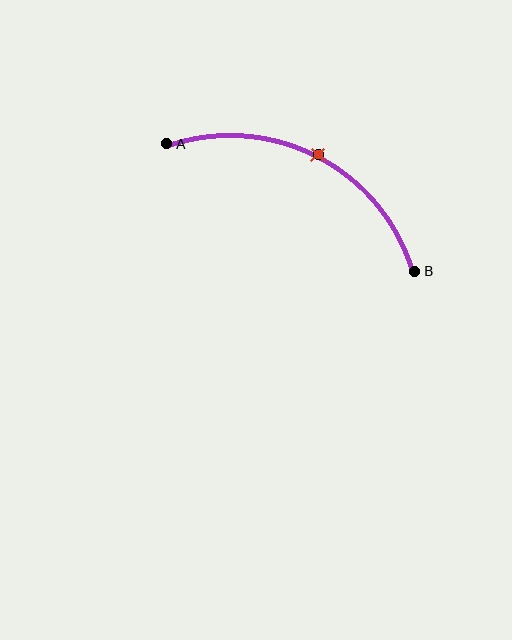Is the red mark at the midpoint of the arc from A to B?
Yes. The red mark lies on the arc at equal arc-length from both A and B — it is the arc midpoint.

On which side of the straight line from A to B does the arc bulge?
The arc bulges above the straight line connecting A and B.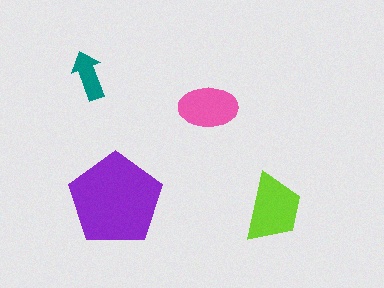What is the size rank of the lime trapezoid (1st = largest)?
2nd.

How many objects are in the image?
There are 4 objects in the image.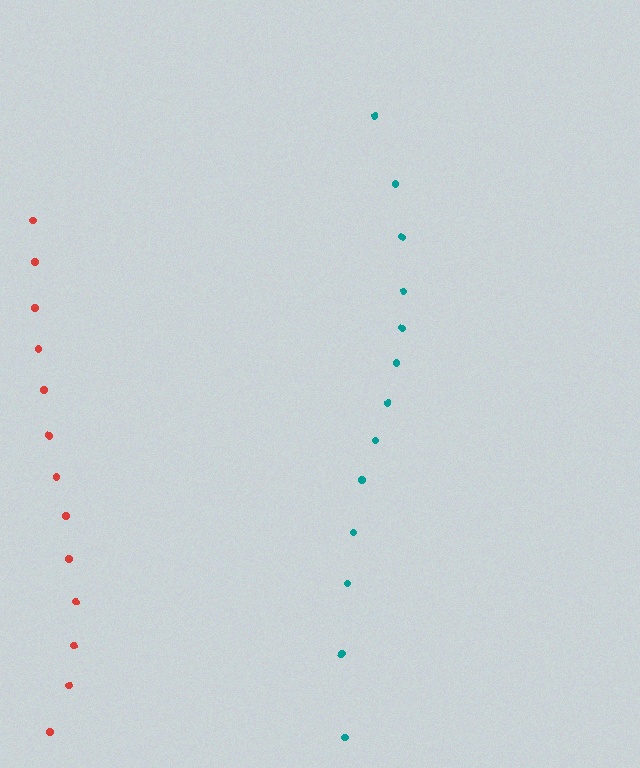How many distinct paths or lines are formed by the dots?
There are 2 distinct paths.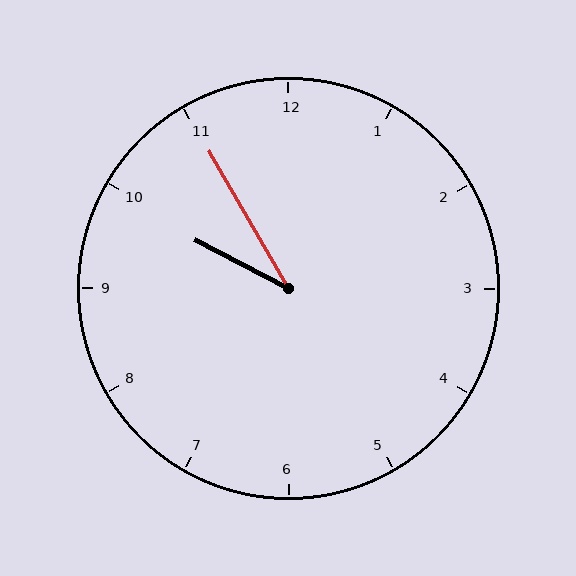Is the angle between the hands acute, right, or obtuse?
It is acute.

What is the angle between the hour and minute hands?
Approximately 32 degrees.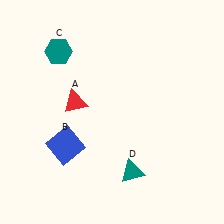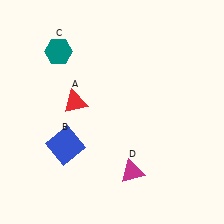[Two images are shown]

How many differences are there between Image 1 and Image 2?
There is 1 difference between the two images.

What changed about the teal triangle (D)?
In Image 1, D is teal. In Image 2, it changed to magenta.